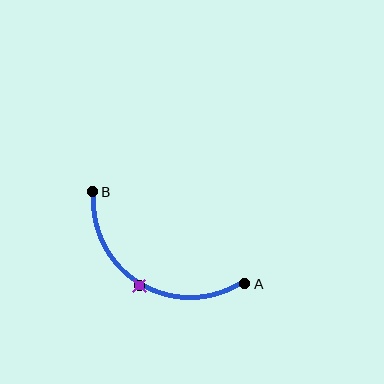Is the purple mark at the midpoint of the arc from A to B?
Yes. The purple mark lies on the arc at equal arc-length from both A and B — it is the arc midpoint.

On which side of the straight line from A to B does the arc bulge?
The arc bulges below the straight line connecting A and B.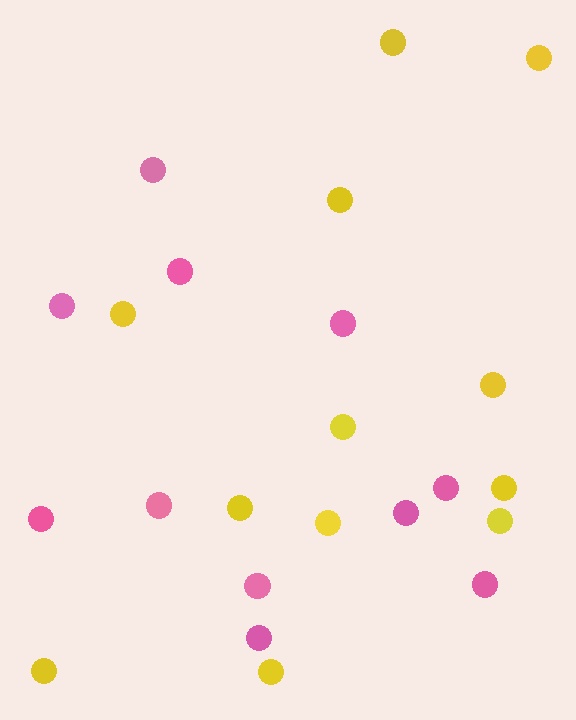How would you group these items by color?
There are 2 groups: one group of pink circles (11) and one group of yellow circles (12).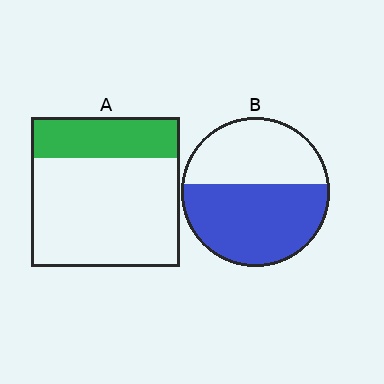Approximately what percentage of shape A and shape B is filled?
A is approximately 25% and B is approximately 55%.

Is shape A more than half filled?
No.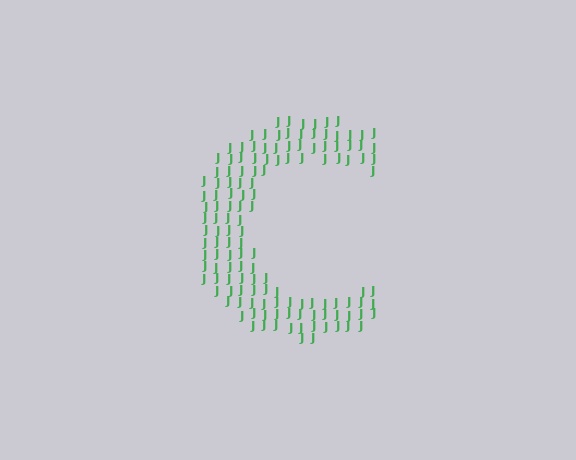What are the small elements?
The small elements are letter J's.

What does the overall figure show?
The overall figure shows the letter C.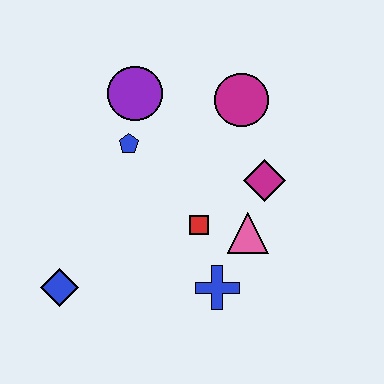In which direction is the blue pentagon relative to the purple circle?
The blue pentagon is below the purple circle.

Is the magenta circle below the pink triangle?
No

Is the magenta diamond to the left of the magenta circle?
No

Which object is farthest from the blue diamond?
The magenta circle is farthest from the blue diamond.